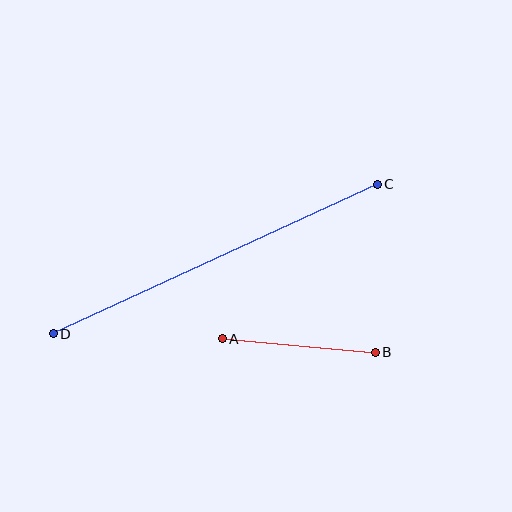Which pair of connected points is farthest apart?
Points C and D are farthest apart.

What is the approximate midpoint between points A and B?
The midpoint is at approximately (299, 345) pixels.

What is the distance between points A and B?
The distance is approximately 154 pixels.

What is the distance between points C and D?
The distance is approximately 357 pixels.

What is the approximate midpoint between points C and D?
The midpoint is at approximately (215, 259) pixels.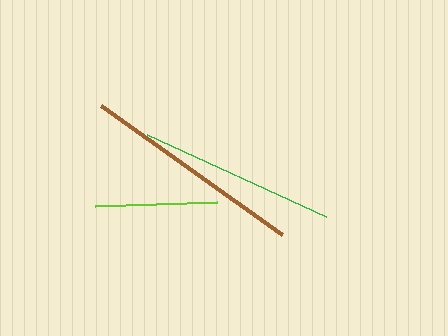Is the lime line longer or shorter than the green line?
The green line is longer than the lime line.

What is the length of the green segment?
The green segment is approximately 197 pixels long.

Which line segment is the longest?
The brown line is the longest at approximately 221 pixels.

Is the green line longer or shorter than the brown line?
The brown line is longer than the green line.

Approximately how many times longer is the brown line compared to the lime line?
The brown line is approximately 1.8 times the length of the lime line.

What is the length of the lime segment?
The lime segment is approximately 122 pixels long.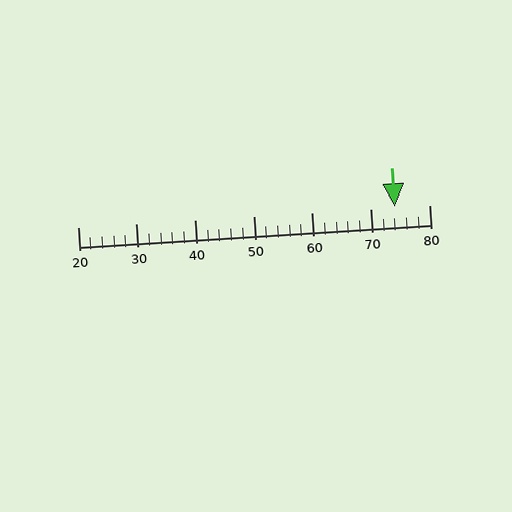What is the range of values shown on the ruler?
The ruler shows values from 20 to 80.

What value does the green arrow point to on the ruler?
The green arrow points to approximately 74.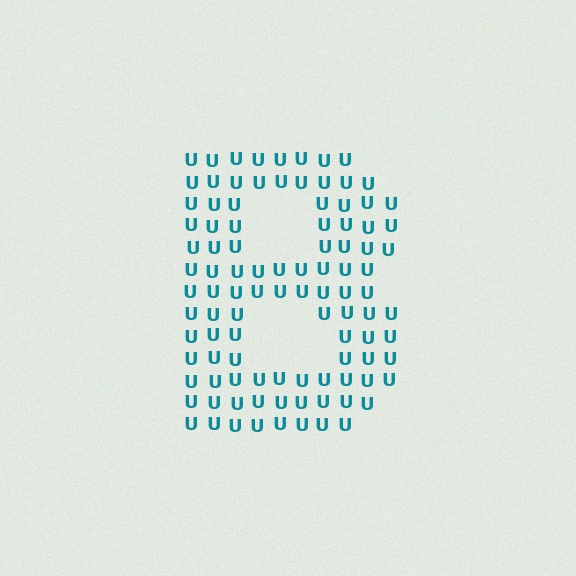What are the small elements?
The small elements are letter U's.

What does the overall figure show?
The overall figure shows the letter B.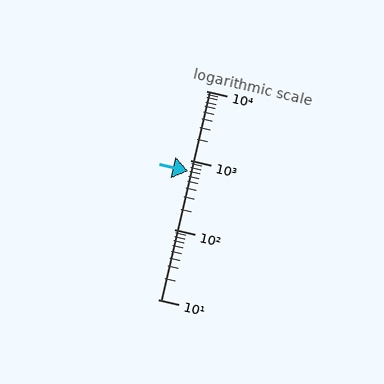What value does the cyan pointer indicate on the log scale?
The pointer indicates approximately 690.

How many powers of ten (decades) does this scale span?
The scale spans 3 decades, from 10 to 10000.